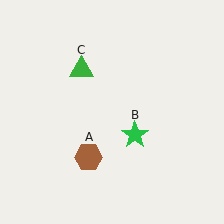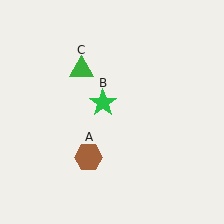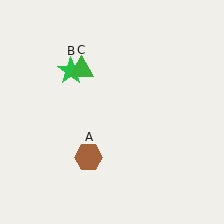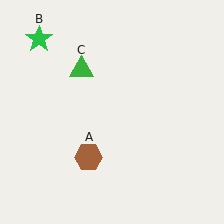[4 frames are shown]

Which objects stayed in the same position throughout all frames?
Brown hexagon (object A) and green triangle (object C) remained stationary.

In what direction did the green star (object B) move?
The green star (object B) moved up and to the left.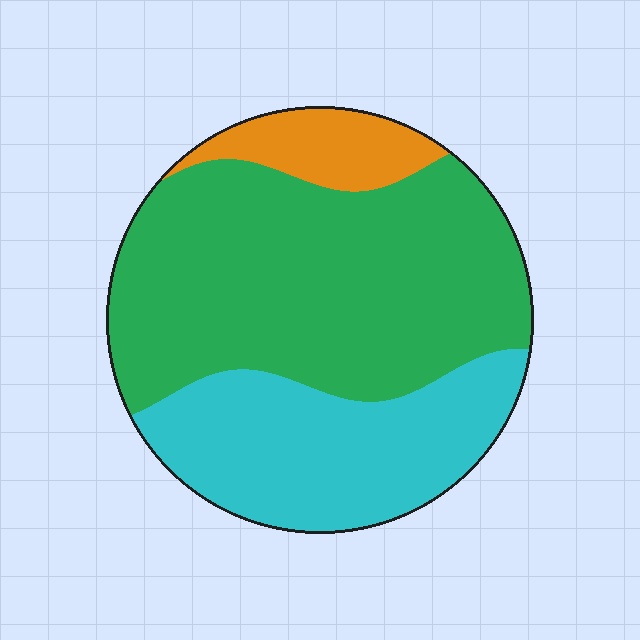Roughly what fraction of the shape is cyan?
Cyan covers 32% of the shape.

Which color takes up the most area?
Green, at roughly 60%.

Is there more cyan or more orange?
Cyan.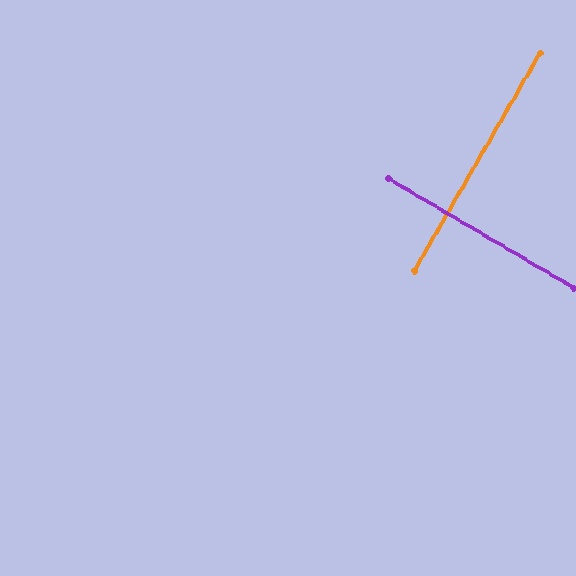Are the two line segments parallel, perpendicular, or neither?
Perpendicular — they meet at approximately 89°.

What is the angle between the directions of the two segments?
Approximately 89 degrees.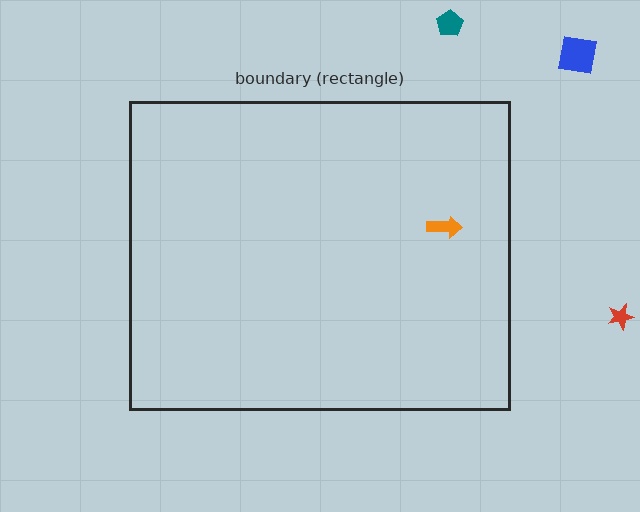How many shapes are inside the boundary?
1 inside, 3 outside.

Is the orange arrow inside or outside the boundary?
Inside.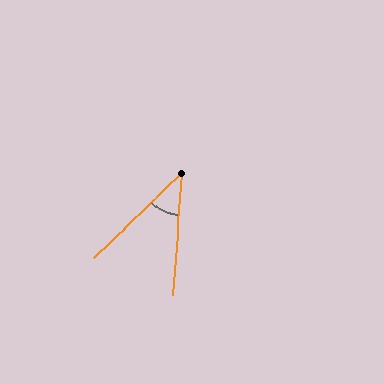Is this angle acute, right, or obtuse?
It is acute.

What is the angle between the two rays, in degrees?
Approximately 42 degrees.